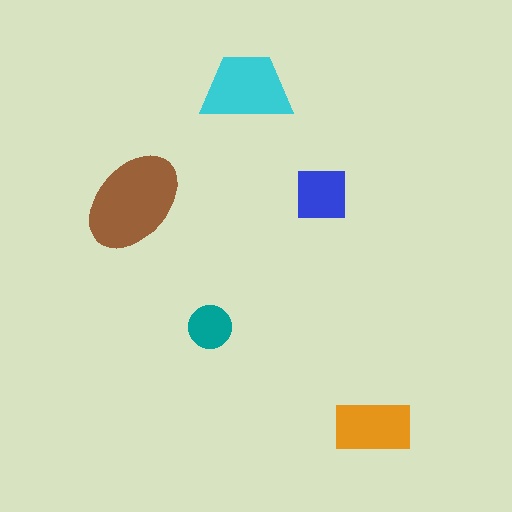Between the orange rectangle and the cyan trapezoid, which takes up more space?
The cyan trapezoid.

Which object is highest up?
The cyan trapezoid is topmost.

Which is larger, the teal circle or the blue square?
The blue square.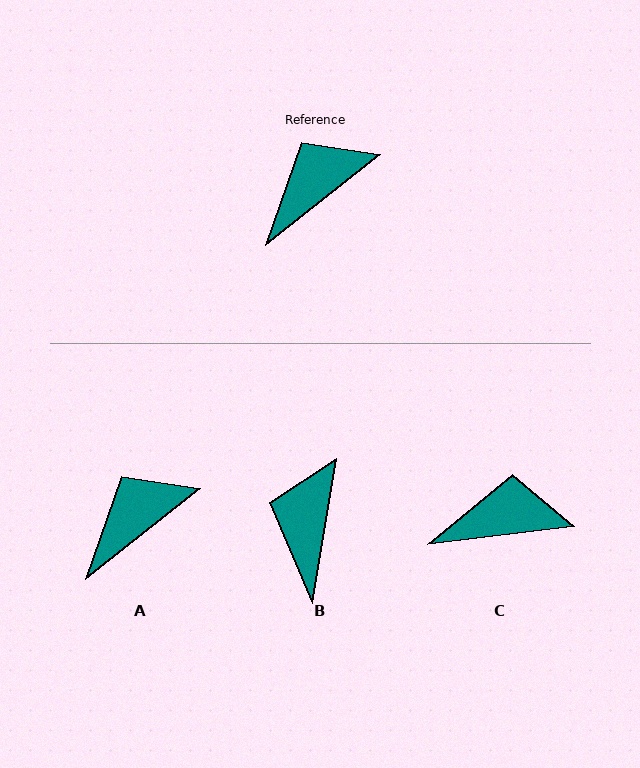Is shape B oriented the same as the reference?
No, it is off by about 42 degrees.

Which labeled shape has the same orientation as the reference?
A.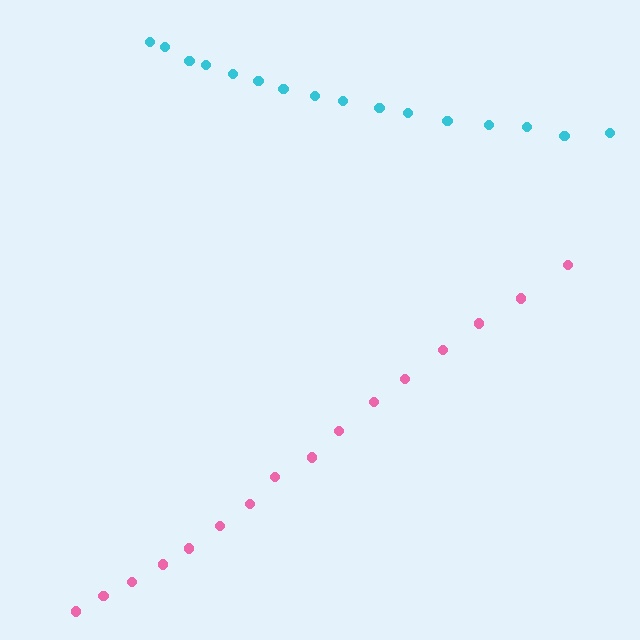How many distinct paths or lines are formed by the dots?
There are 2 distinct paths.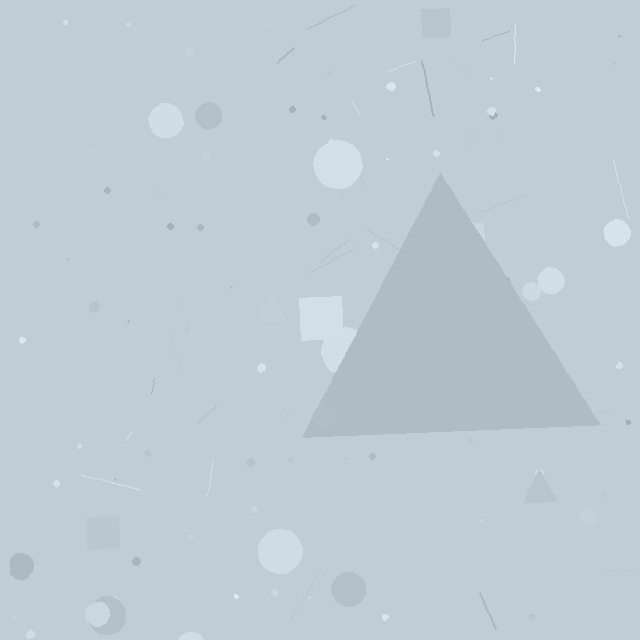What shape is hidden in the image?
A triangle is hidden in the image.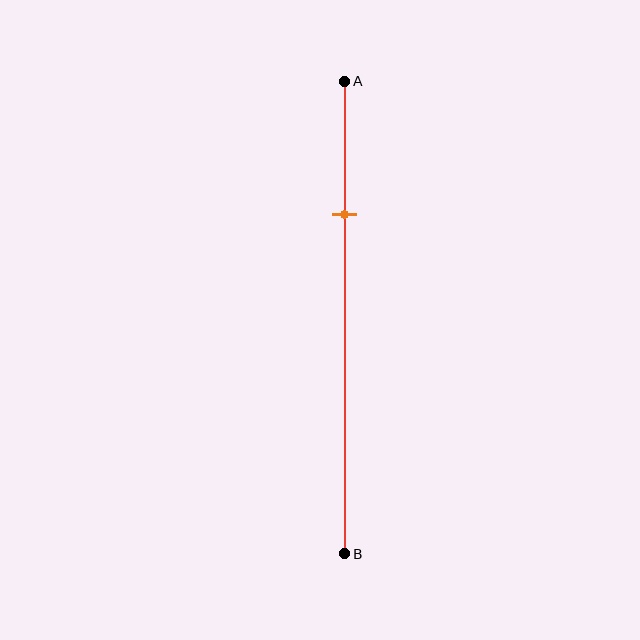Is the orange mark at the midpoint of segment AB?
No, the mark is at about 30% from A, not at the 50% midpoint.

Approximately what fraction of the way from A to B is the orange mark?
The orange mark is approximately 30% of the way from A to B.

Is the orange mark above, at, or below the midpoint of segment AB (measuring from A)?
The orange mark is above the midpoint of segment AB.